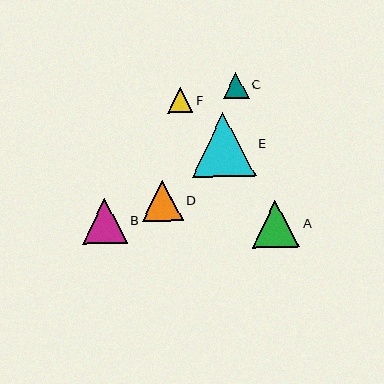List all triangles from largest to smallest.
From largest to smallest: E, A, B, D, C, F.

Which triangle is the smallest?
Triangle F is the smallest with a size of approximately 25 pixels.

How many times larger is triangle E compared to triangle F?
Triangle E is approximately 2.5 times the size of triangle F.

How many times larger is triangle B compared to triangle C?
Triangle B is approximately 1.7 times the size of triangle C.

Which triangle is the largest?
Triangle E is the largest with a size of approximately 64 pixels.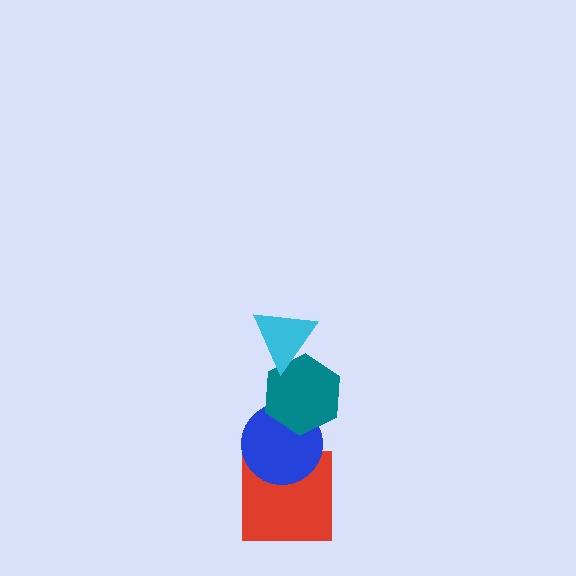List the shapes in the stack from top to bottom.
From top to bottom: the cyan triangle, the teal hexagon, the blue circle, the red square.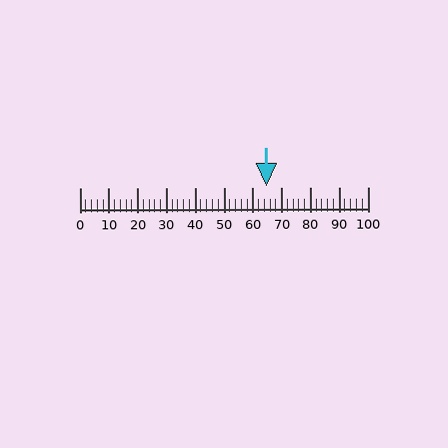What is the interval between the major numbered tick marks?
The major tick marks are spaced 10 units apart.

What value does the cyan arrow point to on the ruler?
The cyan arrow points to approximately 65.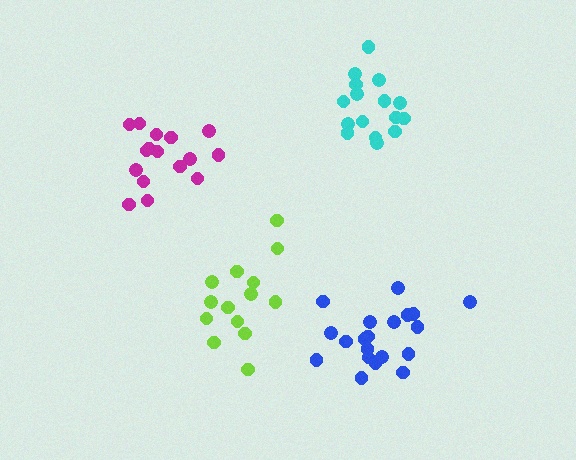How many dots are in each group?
Group 1: 14 dots, Group 2: 16 dots, Group 3: 16 dots, Group 4: 20 dots (66 total).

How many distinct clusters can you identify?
There are 4 distinct clusters.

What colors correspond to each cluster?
The clusters are colored: lime, cyan, magenta, blue.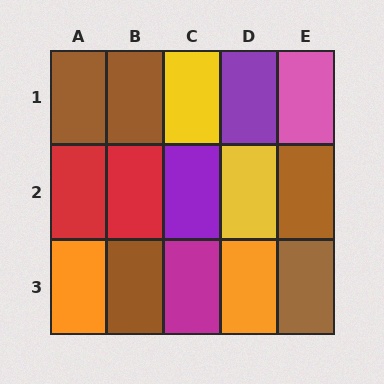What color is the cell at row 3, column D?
Orange.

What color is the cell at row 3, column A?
Orange.